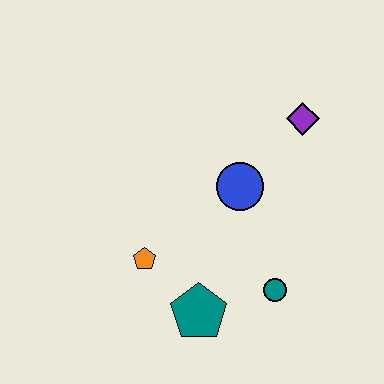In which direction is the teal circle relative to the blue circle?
The teal circle is below the blue circle.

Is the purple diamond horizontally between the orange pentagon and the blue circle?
No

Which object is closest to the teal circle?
The teal pentagon is closest to the teal circle.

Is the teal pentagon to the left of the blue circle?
Yes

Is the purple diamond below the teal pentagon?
No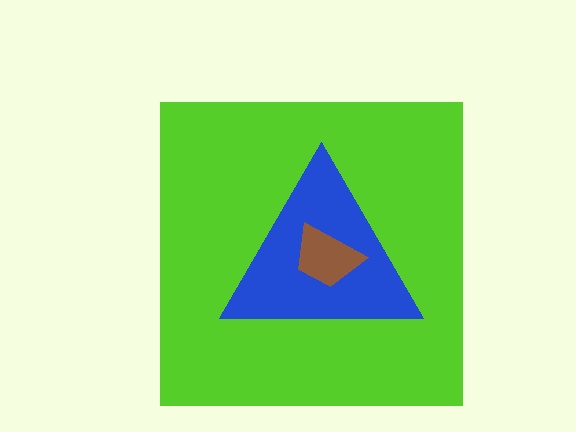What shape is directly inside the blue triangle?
The brown trapezoid.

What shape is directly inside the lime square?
The blue triangle.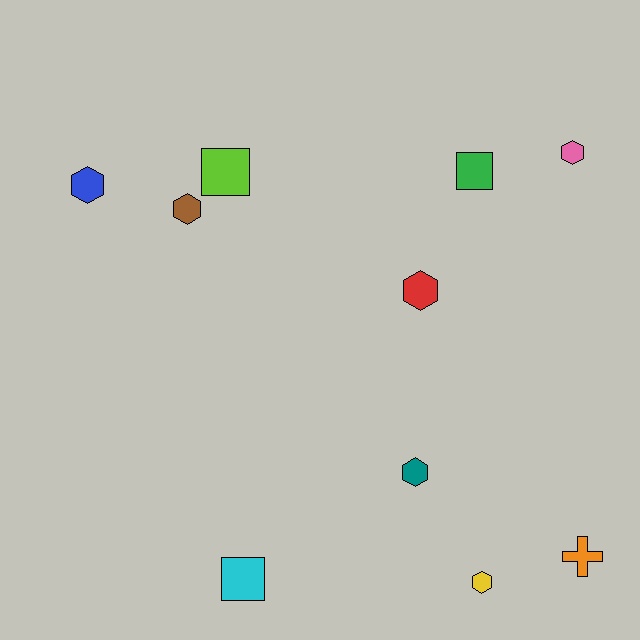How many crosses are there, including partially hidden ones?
There is 1 cross.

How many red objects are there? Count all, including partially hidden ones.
There is 1 red object.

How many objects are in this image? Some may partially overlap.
There are 10 objects.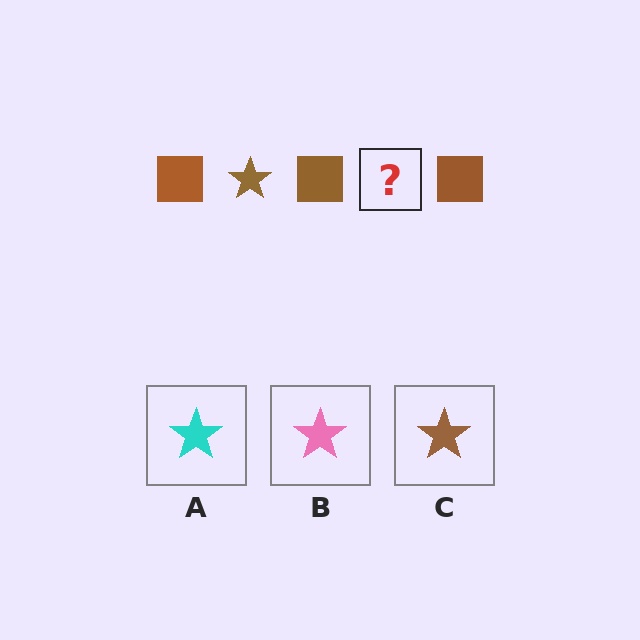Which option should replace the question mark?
Option C.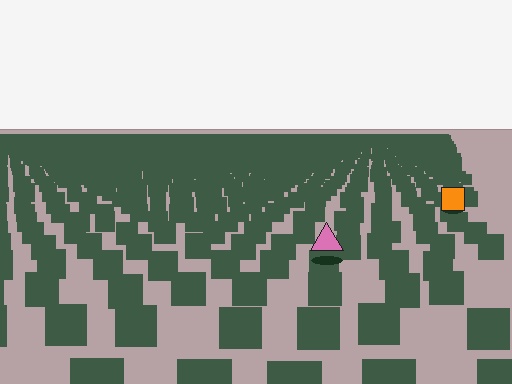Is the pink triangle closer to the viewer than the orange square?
Yes. The pink triangle is closer — you can tell from the texture gradient: the ground texture is coarser near it.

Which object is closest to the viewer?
The pink triangle is closest. The texture marks near it are larger and more spread out.